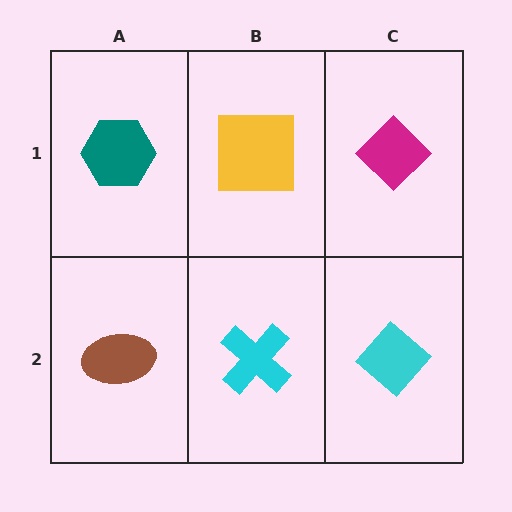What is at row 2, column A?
A brown ellipse.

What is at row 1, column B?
A yellow square.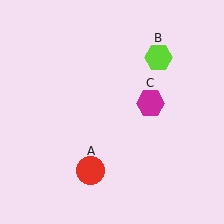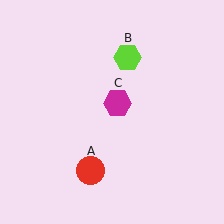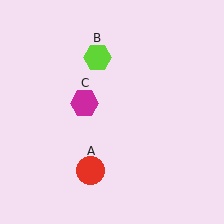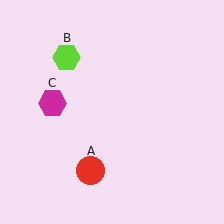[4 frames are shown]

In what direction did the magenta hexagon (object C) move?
The magenta hexagon (object C) moved left.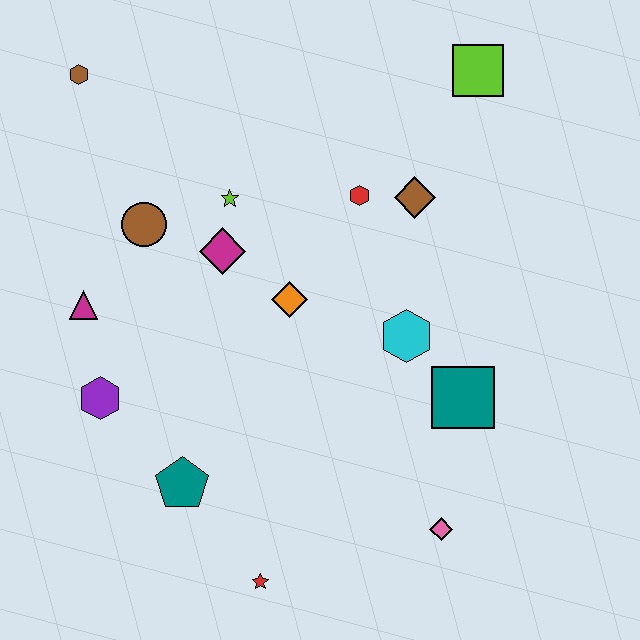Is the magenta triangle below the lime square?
Yes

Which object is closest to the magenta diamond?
The lime star is closest to the magenta diamond.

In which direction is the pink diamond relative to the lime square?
The pink diamond is below the lime square.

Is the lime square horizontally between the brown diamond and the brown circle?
No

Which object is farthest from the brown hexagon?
The pink diamond is farthest from the brown hexagon.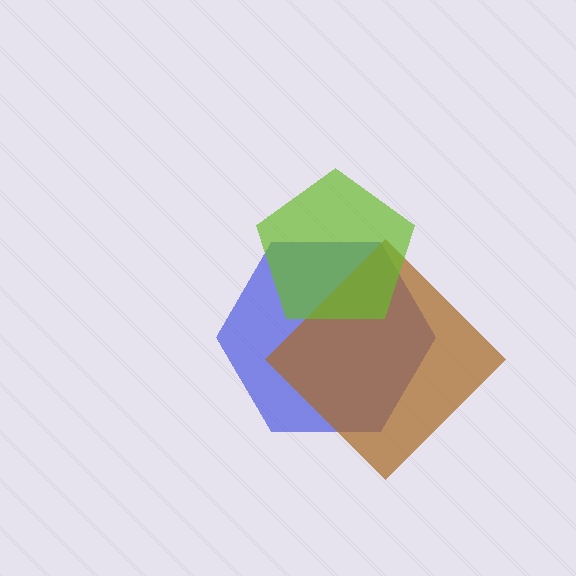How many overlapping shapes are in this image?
There are 3 overlapping shapes in the image.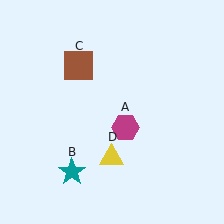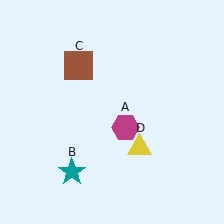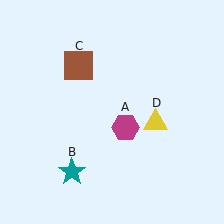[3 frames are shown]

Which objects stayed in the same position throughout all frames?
Magenta hexagon (object A) and teal star (object B) and brown square (object C) remained stationary.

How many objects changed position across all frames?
1 object changed position: yellow triangle (object D).